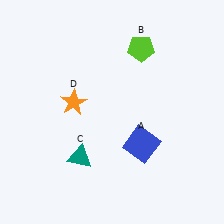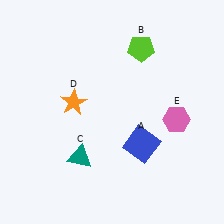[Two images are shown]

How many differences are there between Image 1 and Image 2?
There is 1 difference between the two images.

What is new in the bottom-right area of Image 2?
A pink hexagon (E) was added in the bottom-right area of Image 2.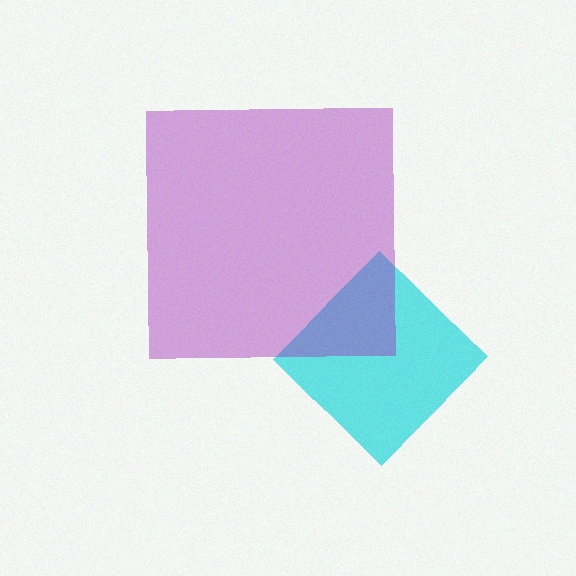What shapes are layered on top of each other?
The layered shapes are: a cyan diamond, a purple square.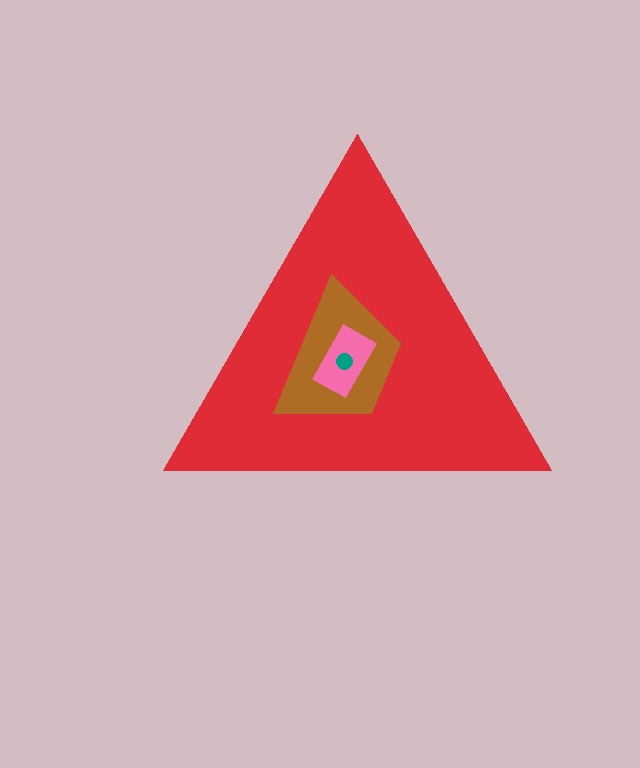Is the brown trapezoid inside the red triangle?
Yes.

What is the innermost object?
The teal circle.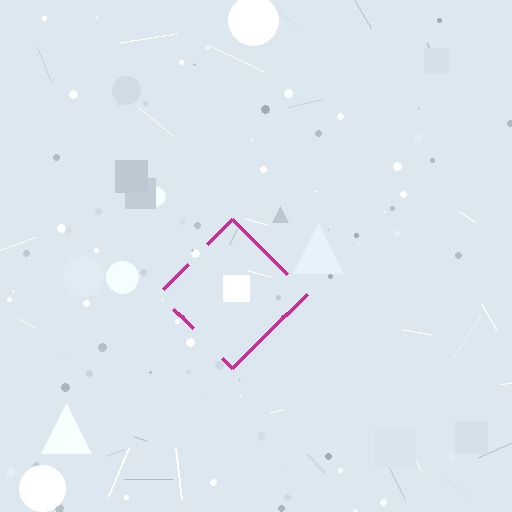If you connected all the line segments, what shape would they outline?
They would outline a diamond.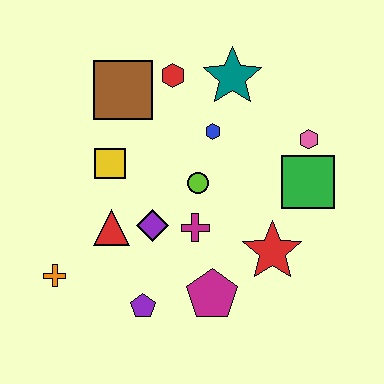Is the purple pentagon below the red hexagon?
Yes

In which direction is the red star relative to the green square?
The red star is below the green square.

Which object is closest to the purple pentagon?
The magenta pentagon is closest to the purple pentagon.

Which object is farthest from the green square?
The orange cross is farthest from the green square.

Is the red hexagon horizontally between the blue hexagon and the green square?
No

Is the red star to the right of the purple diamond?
Yes